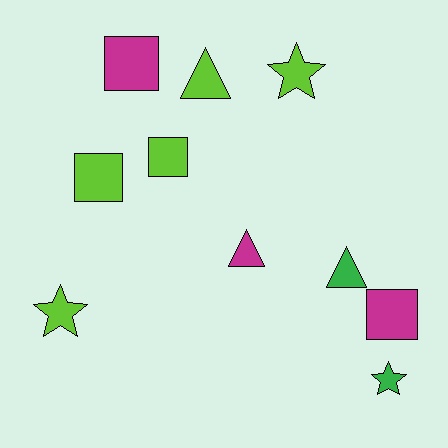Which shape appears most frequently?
Square, with 4 objects.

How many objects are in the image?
There are 10 objects.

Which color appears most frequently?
Lime, with 5 objects.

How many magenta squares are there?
There are 2 magenta squares.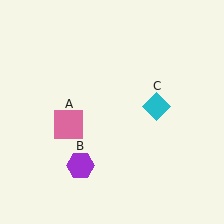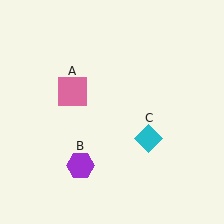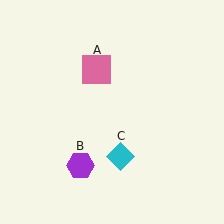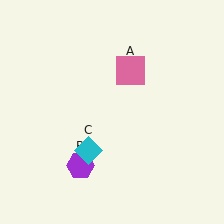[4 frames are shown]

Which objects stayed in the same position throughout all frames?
Purple hexagon (object B) remained stationary.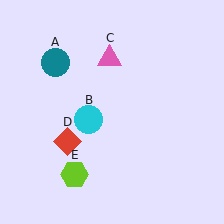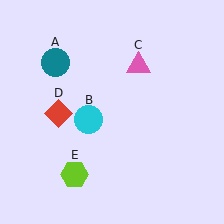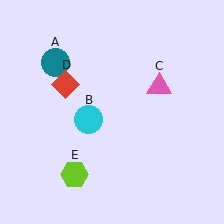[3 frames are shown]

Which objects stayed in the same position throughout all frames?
Teal circle (object A) and cyan circle (object B) and lime hexagon (object E) remained stationary.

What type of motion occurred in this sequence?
The pink triangle (object C), red diamond (object D) rotated clockwise around the center of the scene.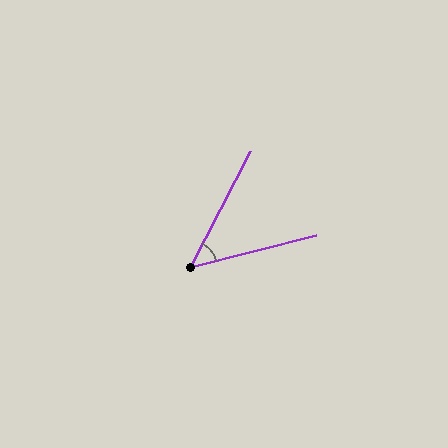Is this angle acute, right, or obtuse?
It is acute.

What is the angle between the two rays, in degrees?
Approximately 48 degrees.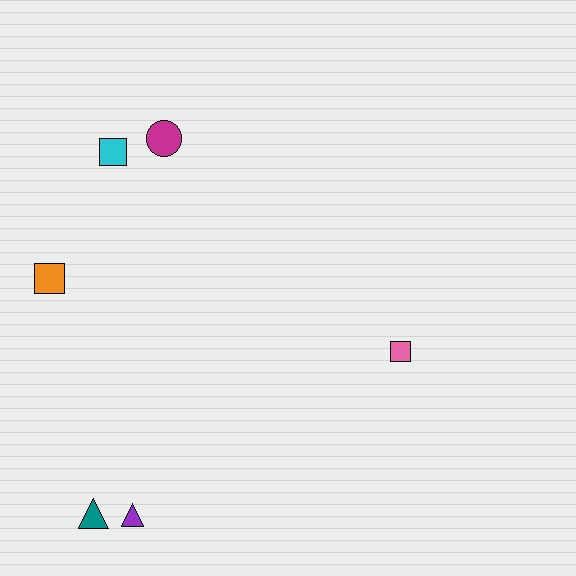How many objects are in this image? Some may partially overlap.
There are 6 objects.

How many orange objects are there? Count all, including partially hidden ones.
There is 1 orange object.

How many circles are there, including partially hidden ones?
There is 1 circle.